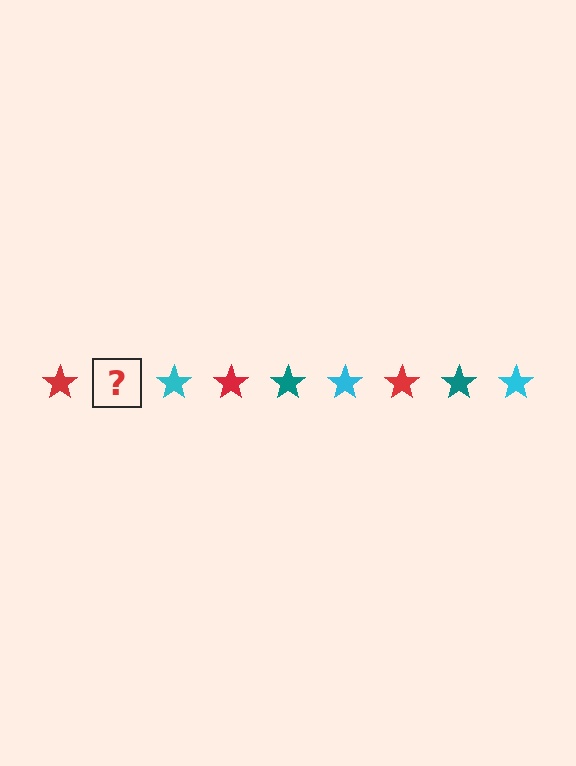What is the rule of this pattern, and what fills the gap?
The rule is that the pattern cycles through red, teal, cyan stars. The gap should be filled with a teal star.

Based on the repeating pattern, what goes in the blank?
The blank should be a teal star.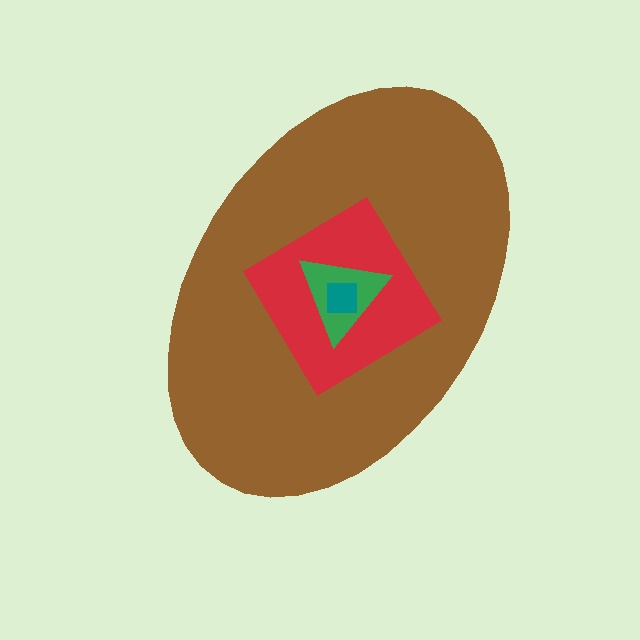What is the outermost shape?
The brown ellipse.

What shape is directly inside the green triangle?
The teal square.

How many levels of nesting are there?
4.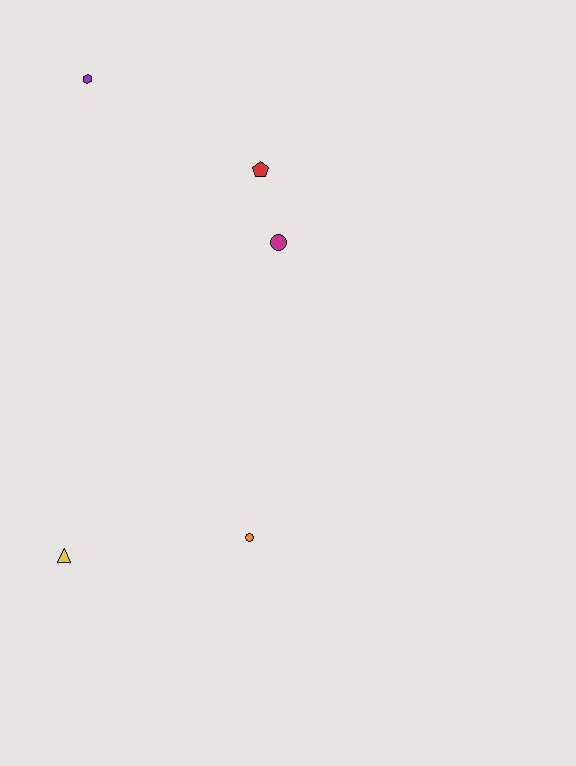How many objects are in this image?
There are 5 objects.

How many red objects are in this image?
There is 1 red object.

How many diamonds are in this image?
There are no diamonds.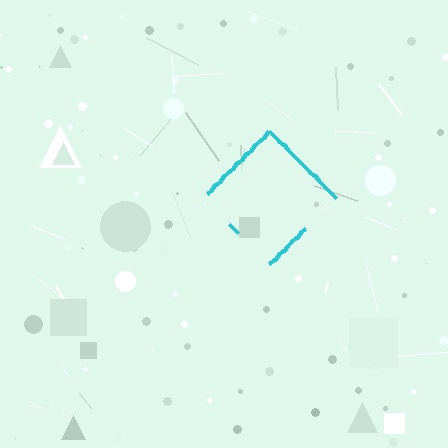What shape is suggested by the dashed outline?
The dashed outline suggests a diamond.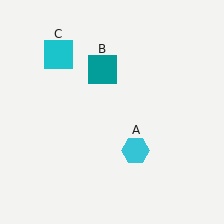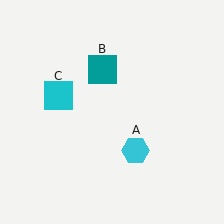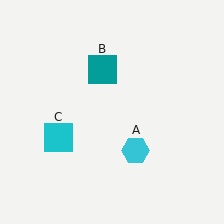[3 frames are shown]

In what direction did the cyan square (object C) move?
The cyan square (object C) moved down.